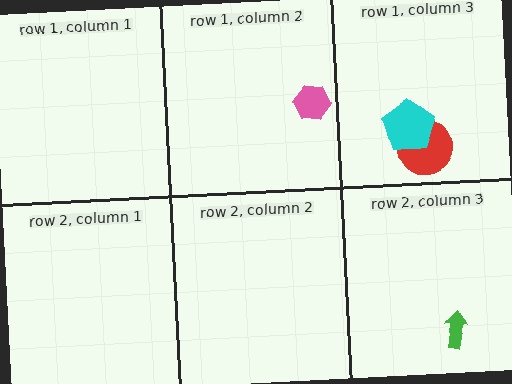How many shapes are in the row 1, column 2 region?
1.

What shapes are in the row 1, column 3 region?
The red circle, the cyan pentagon.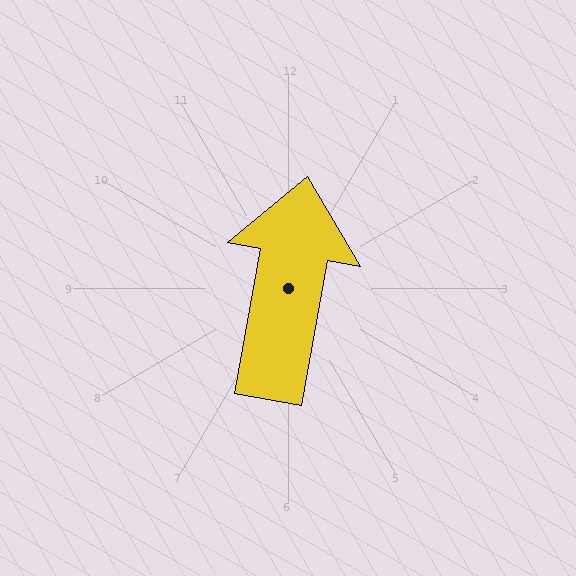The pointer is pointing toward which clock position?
Roughly 12 o'clock.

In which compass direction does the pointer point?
North.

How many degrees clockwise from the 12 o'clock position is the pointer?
Approximately 10 degrees.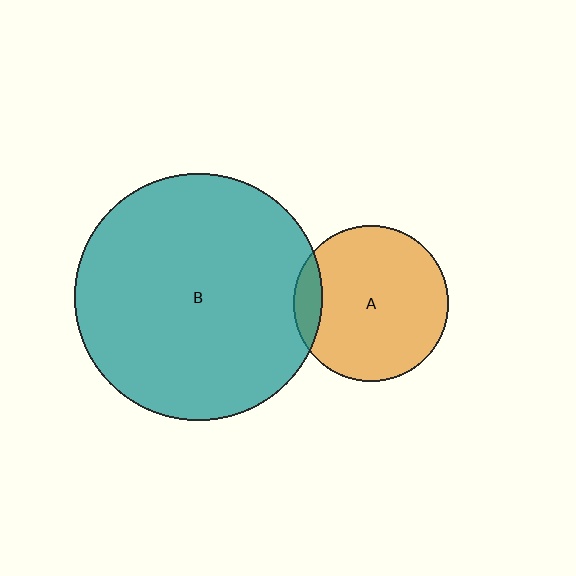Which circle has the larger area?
Circle B (teal).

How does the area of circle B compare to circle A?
Approximately 2.5 times.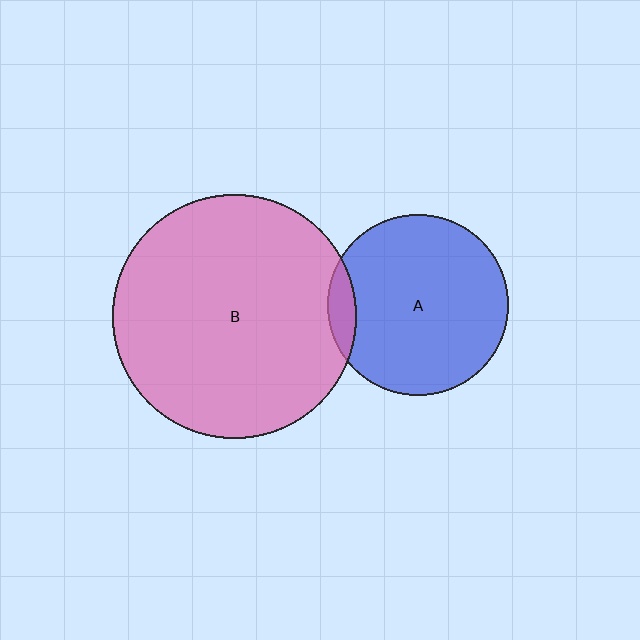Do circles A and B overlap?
Yes.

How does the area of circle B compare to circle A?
Approximately 1.8 times.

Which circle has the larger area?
Circle B (pink).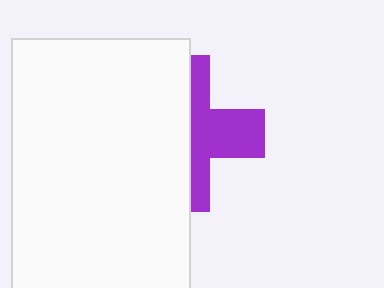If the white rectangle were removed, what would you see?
You would see the complete purple cross.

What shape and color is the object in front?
The object in front is a white rectangle.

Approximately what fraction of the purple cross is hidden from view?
Roughly 57% of the purple cross is hidden behind the white rectangle.